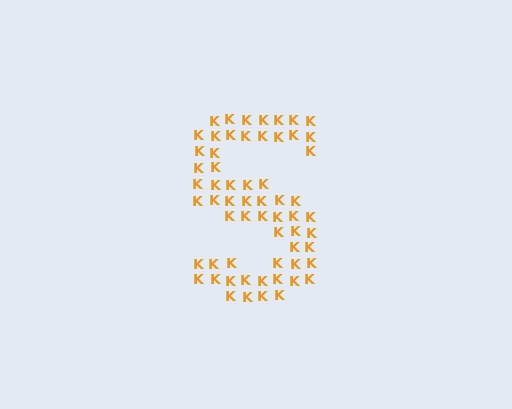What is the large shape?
The large shape is the letter S.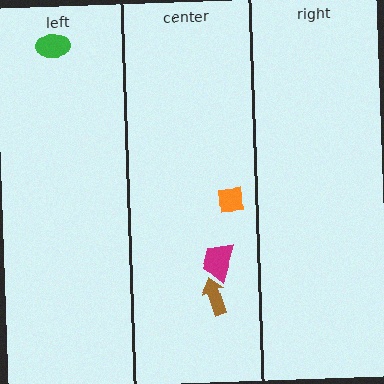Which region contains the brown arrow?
The center region.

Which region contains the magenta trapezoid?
The center region.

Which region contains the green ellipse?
The left region.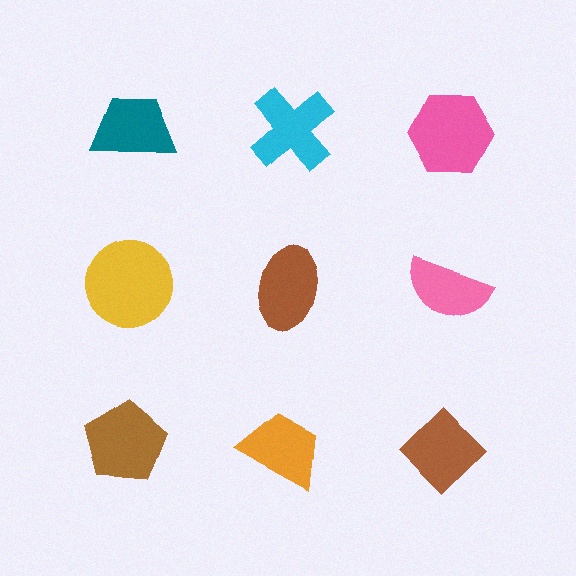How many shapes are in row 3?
3 shapes.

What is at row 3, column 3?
A brown diamond.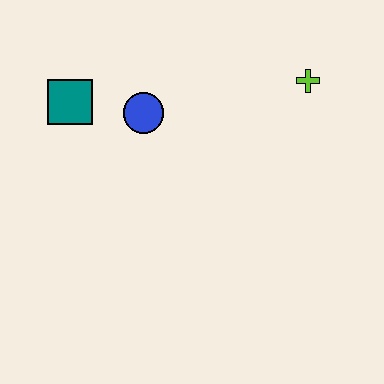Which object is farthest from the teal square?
The lime cross is farthest from the teal square.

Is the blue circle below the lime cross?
Yes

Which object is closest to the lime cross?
The blue circle is closest to the lime cross.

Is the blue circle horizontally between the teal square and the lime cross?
Yes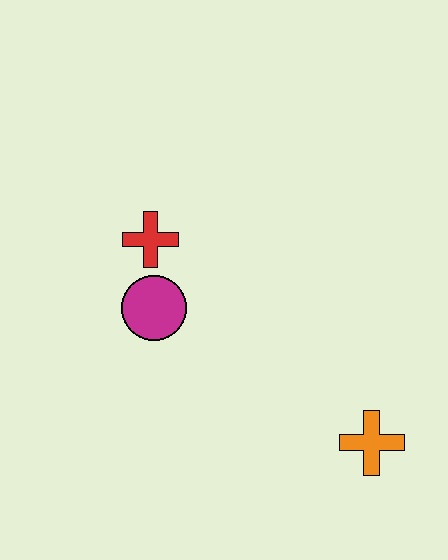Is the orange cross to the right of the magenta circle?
Yes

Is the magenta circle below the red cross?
Yes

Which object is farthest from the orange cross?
The red cross is farthest from the orange cross.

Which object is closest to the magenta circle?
The red cross is closest to the magenta circle.